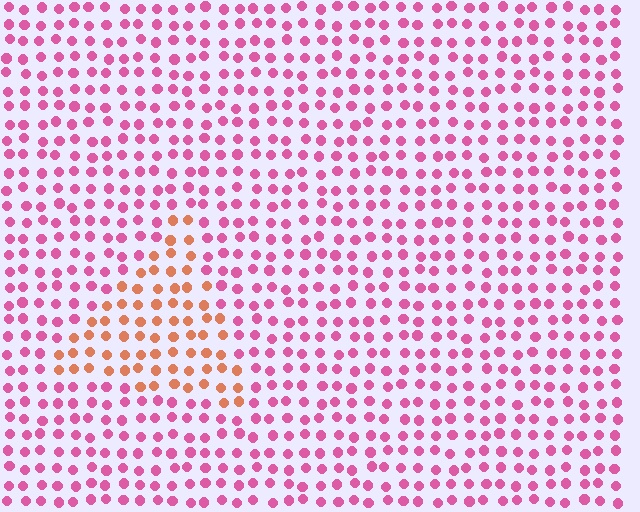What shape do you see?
I see a triangle.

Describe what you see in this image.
The image is filled with small pink elements in a uniform arrangement. A triangle-shaped region is visible where the elements are tinted to a slightly different hue, forming a subtle color boundary.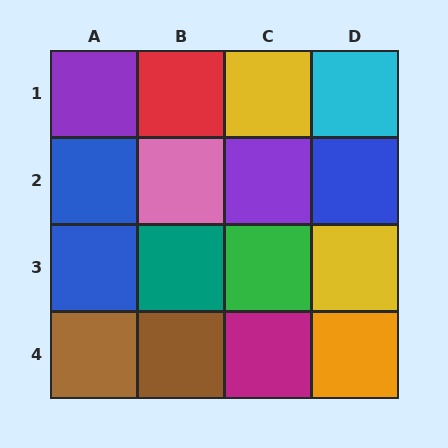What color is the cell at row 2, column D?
Blue.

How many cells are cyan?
1 cell is cyan.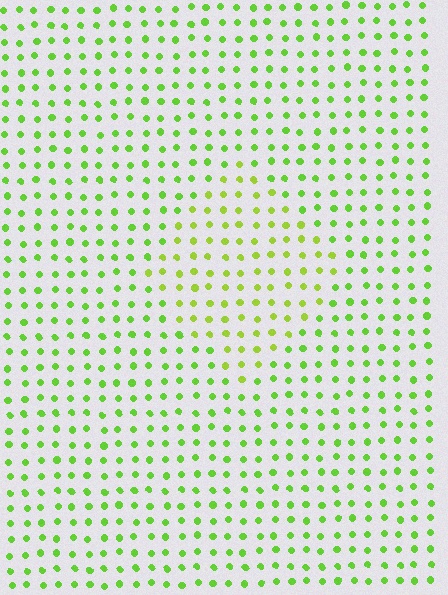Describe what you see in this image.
The image is filled with small lime elements in a uniform arrangement. A diamond-shaped region is visible where the elements are tinted to a slightly different hue, forming a subtle color boundary.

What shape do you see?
I see a diamond.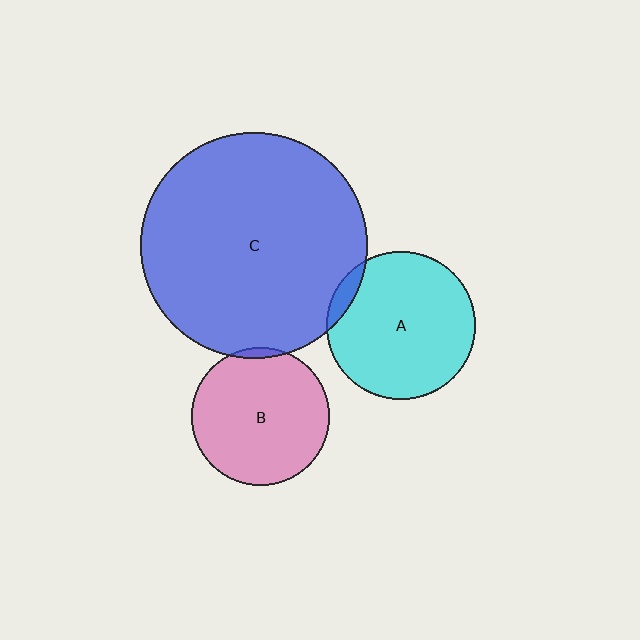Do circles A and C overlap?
Yes.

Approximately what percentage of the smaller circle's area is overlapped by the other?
Approximately 5%.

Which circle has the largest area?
Circle C (blue).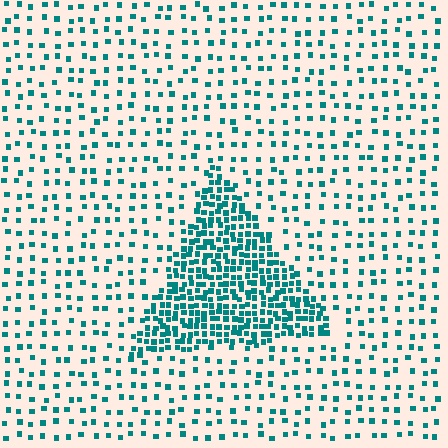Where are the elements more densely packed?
The elements are more densely packed inside the triangle boundary.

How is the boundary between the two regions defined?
The boundary is defined by a change in element density (approximately 3.1x ratio). All elements are the same color, size, and shape.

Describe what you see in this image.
The image contains small teal elements arranged at two different densities. A triangle-shaped region is visible where the elements are more densely packed than the surrounding area.